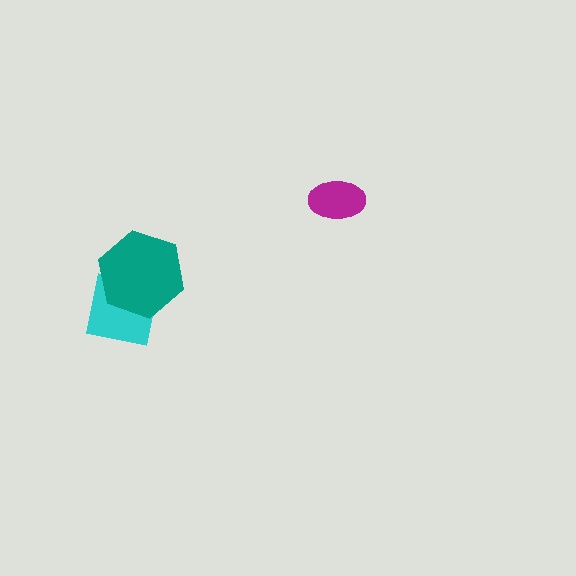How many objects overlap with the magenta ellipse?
0 objects overlap with the magenta ellipse.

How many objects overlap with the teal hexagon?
1 object overlaps with the teal hexagon.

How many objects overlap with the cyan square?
1 object overlaps with the cyan square.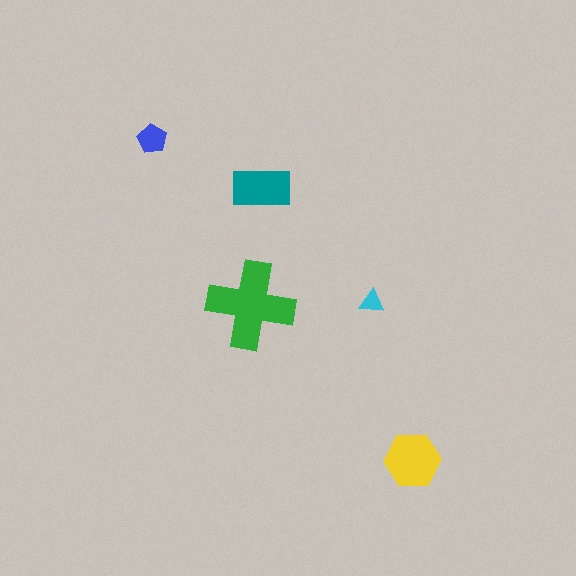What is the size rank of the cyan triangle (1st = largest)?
5th.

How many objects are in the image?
There are 5 objects in the image.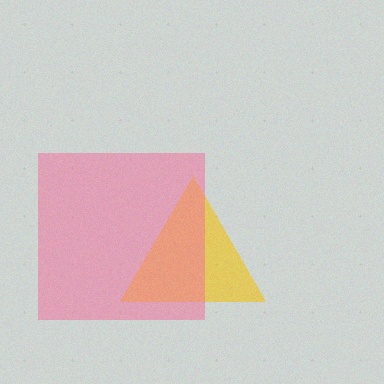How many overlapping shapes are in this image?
There are 2 overlapping shapes in the image.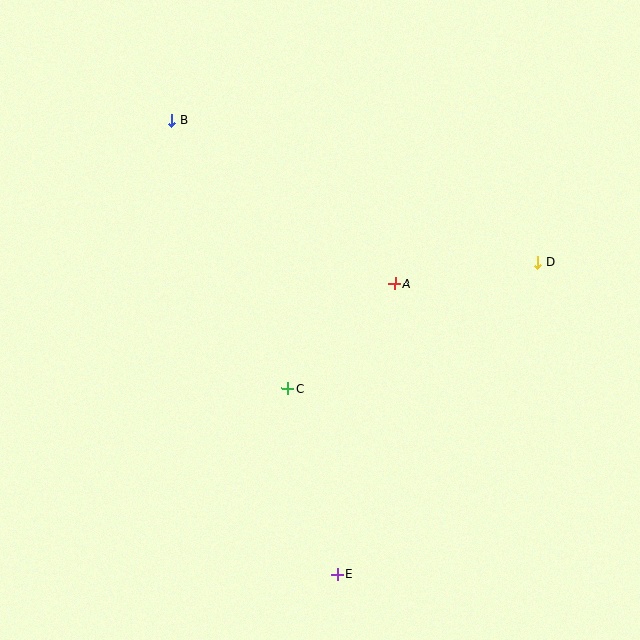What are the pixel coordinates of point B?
Point B is at (172, 120).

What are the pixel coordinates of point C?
Point C is at (288, 388).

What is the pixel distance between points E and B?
The distance between E and B is 484 pixels.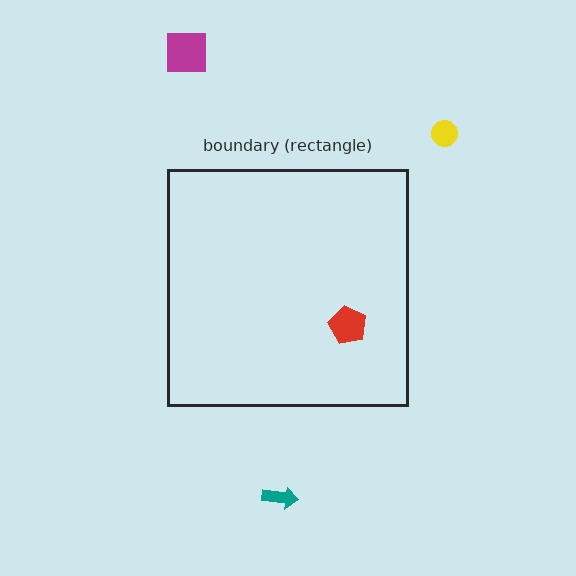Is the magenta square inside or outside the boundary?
Outside.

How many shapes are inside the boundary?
1 inside, 3 outside.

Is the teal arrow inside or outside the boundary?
Outside.